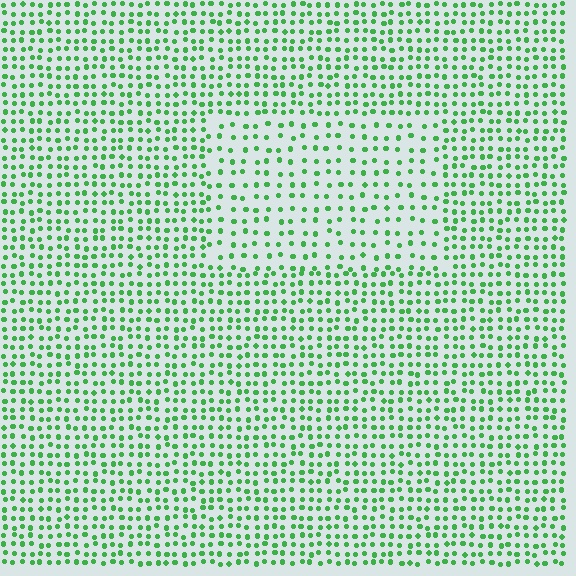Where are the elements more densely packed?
The elements are more densely packed outside the rectangle boundary.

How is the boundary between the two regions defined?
The boundary is defined by a change in element density (approximately 1.8x ratio). All elements are the same color, size, and shape.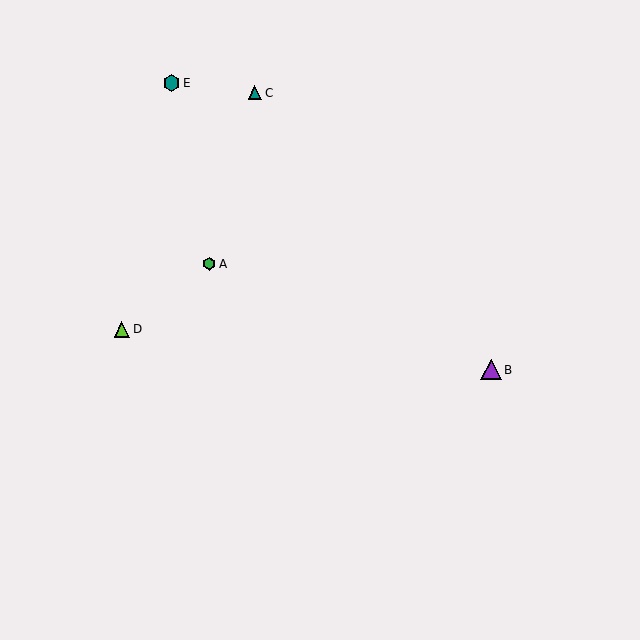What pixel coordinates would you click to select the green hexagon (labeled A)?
Click at (209, 264) to select the green hexagon A.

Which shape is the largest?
The purple triangle (labeled B) is the largest.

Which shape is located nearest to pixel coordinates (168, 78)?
The teal hexagon (labeled E) at (172, 83) is nearest to that location.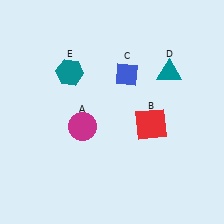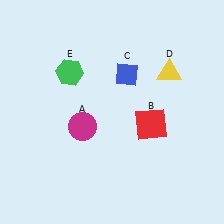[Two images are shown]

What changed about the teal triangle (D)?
In Image 1, D is teal. In Image 2, it changed to yellow.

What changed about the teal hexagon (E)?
In Image 1, E is teal. In Image 2, it changed to green.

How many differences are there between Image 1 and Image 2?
There are 2 differences between the two images.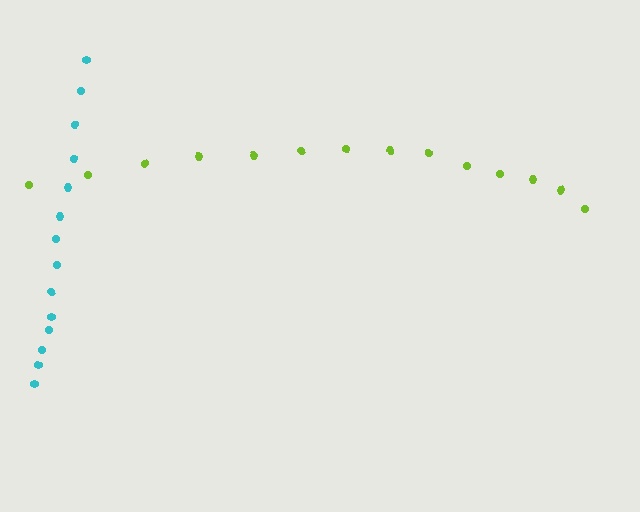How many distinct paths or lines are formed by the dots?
There are 2 distinct paths.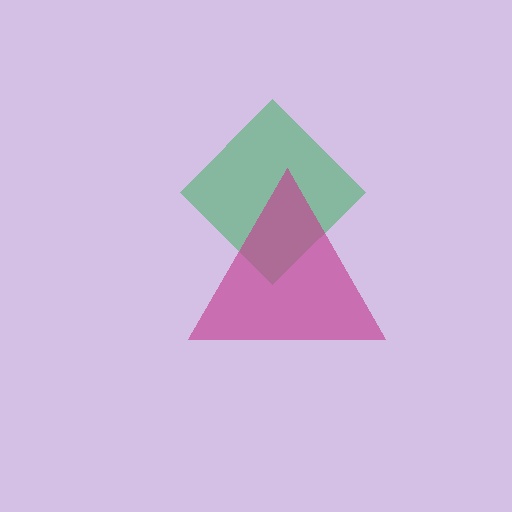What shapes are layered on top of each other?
The layered shapes are: a green diamond, a magenta triangle.